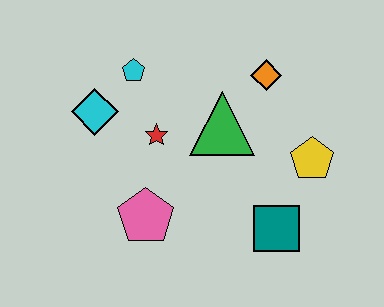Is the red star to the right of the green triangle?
No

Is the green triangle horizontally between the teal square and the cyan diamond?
Yes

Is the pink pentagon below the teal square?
No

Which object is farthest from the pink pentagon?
The orange diamond is farthest from the pink pentagon.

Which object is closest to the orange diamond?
The green triangle is closest to the orange diamond.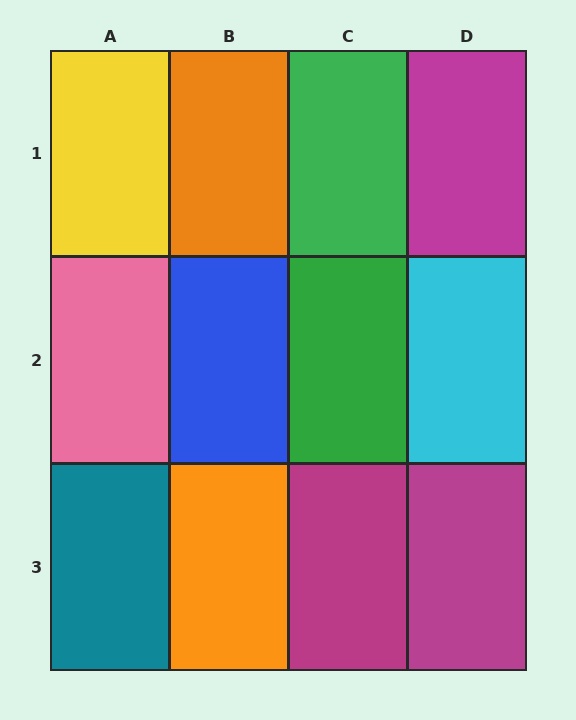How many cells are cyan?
1 cell is cyan.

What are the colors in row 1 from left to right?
Yellow, orange, green, magenta.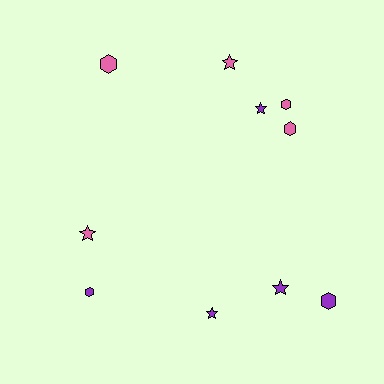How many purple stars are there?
There are 3 purple stars.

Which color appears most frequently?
Pink, with 5 objects.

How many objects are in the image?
There are 10 objects.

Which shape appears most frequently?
Star, with 5 objects.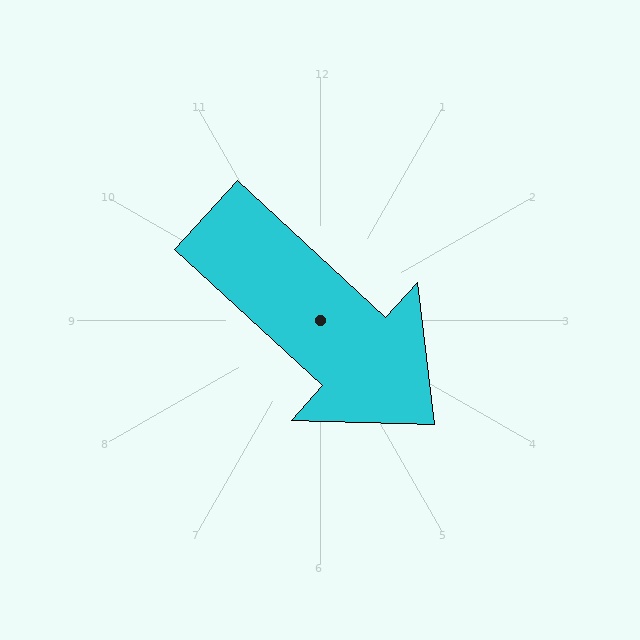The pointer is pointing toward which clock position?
Roughly 4 o'clock.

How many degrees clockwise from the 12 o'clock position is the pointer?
Approximately 133 degrees.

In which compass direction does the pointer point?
Southeast.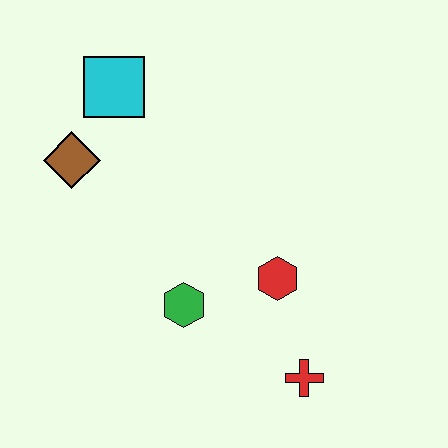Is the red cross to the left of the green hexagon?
No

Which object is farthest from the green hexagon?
The cyan square is farthest from the green hexagon.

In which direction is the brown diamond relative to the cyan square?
The brown diamond is below the cyan square.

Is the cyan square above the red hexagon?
Yes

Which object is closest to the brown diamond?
The cyan square is closest to the brown diamond.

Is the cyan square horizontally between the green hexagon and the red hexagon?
No